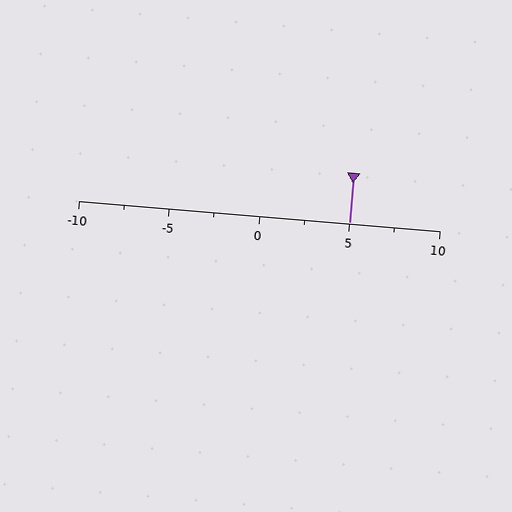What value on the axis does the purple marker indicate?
The marker indicates approximately 5.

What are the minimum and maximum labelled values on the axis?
The axis runs from -10 to 10.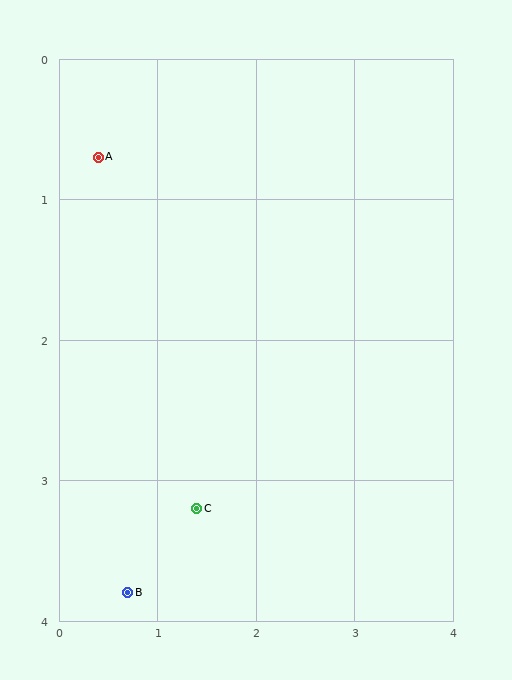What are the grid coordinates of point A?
Point A is at approximately (0.4, 0.7).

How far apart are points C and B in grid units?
Points C and B are about 0.9 grid units apart.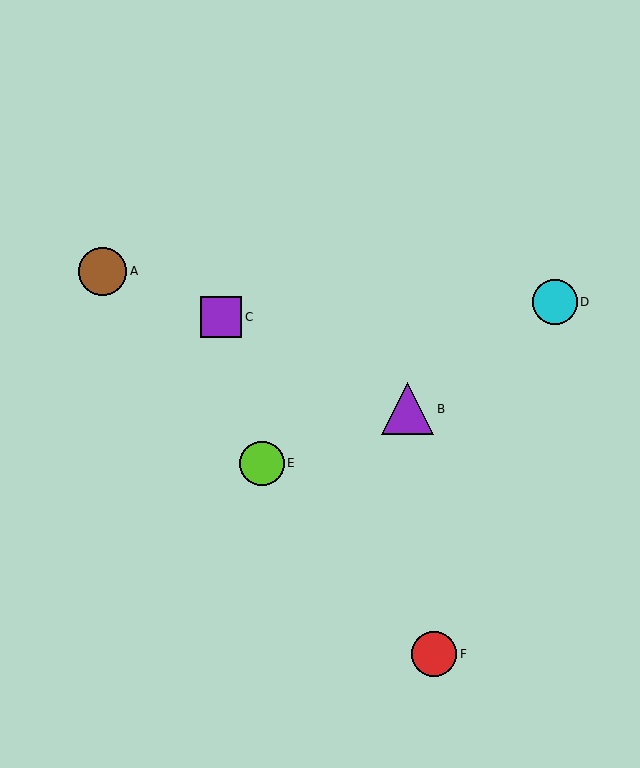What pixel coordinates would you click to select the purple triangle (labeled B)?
Click at (407, 409) to select the purple triangle B.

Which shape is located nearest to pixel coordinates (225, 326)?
The purple square (labeled C) at (221, 317) is nearest to that location.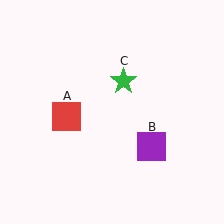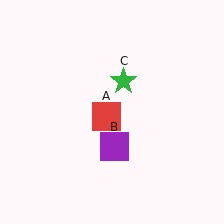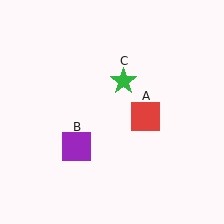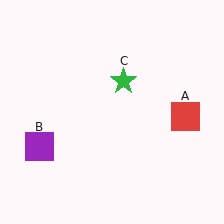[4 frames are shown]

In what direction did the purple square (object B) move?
The purple square (object B) moved left.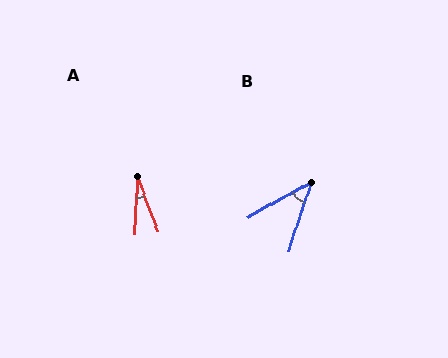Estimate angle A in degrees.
Approximately 22 degrees.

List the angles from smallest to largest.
A (22°), B (43°).